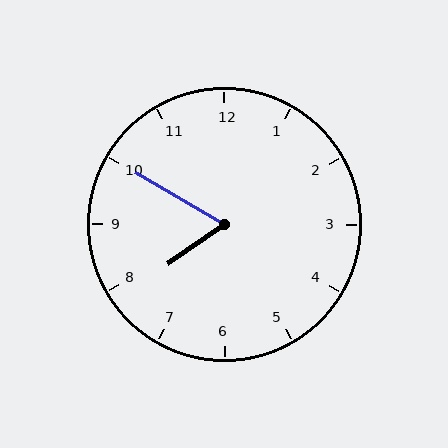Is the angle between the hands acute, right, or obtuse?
It is acute.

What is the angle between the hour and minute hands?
Approximately 65 degrees.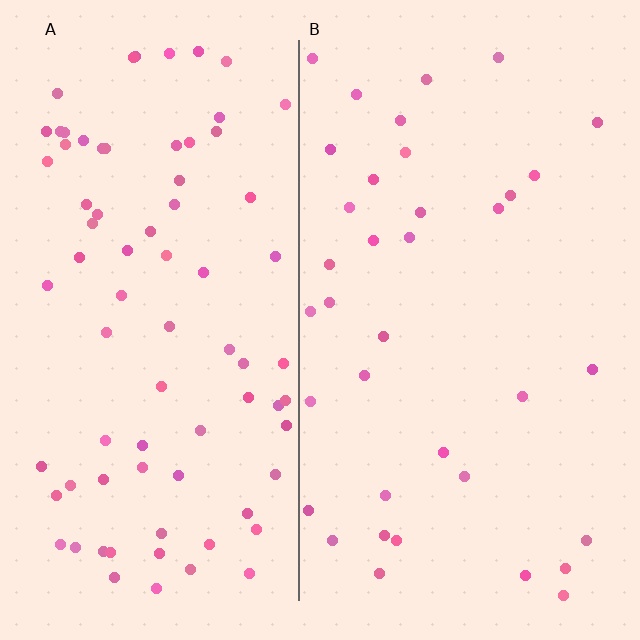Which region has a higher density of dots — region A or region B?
A (the left).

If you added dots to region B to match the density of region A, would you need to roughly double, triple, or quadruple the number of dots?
Approximately double.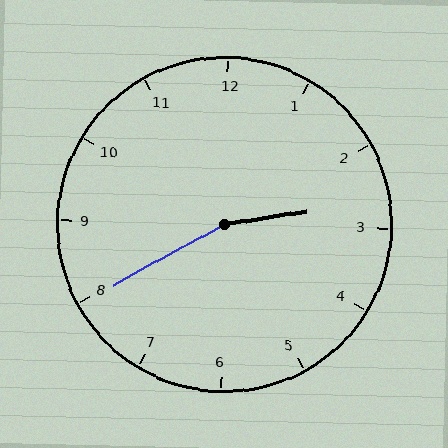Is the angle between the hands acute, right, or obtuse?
It is obtuse.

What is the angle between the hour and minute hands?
Approximately 160 degrees.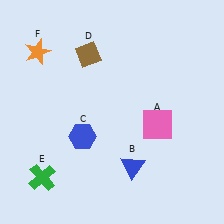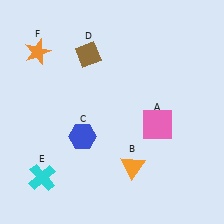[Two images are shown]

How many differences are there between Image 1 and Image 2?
There are 2 differences between the two images.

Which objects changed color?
B changed from blue to orange. E changed from green to cyan.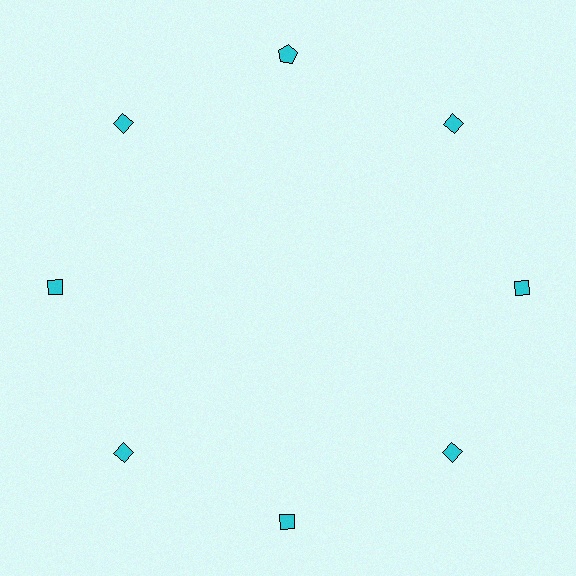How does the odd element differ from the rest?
It has a different shape: pentagon instead of diamond.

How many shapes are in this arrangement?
There are 8 shapes arranged in a ring pattern.